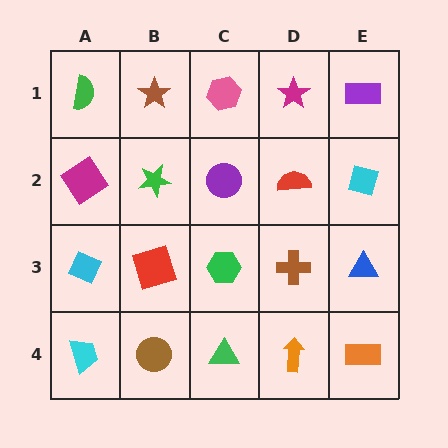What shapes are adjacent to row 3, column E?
A cyan diamond (row 2, column E), an orange rectangle (row 4, column E), a brown cross (row 3, column D).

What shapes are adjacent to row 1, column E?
A cyan diamond (row 2, column E), a magenta star (row 1, column D).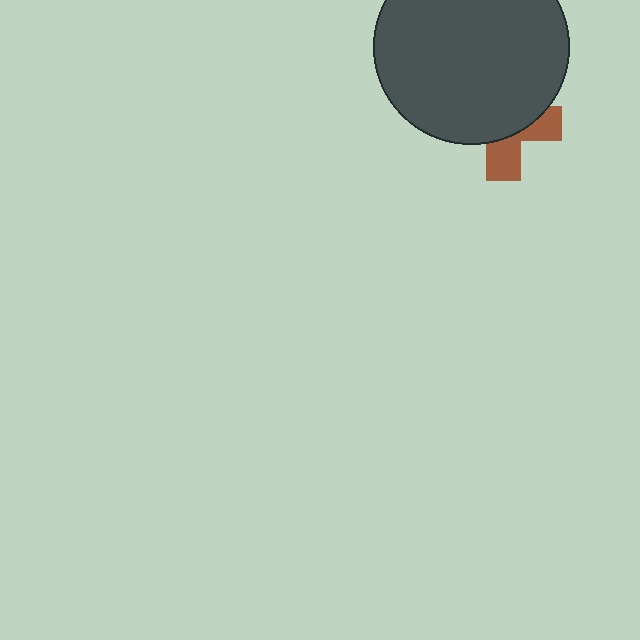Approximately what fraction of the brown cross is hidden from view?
Roughly 64% of the brown cross is hidden behind the dark gray circle.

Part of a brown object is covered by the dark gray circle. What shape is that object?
It is a cross.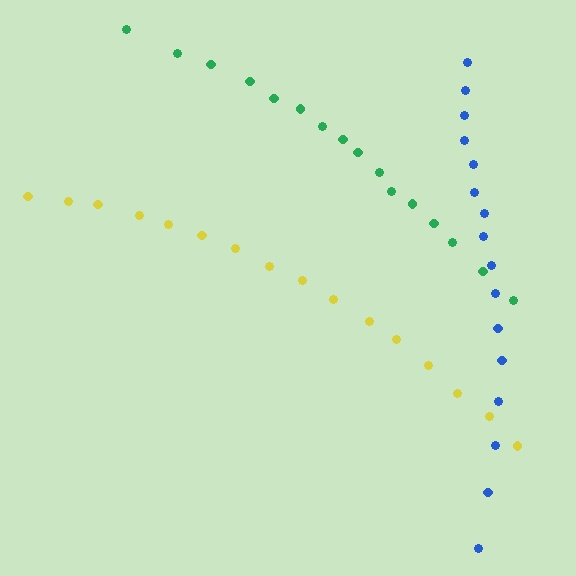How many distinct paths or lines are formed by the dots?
There are 3 distinct paths.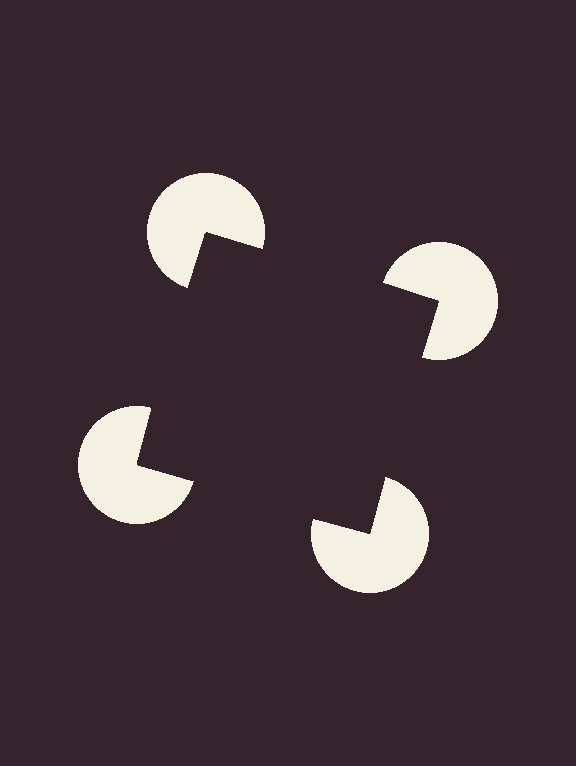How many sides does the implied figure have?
4 sides.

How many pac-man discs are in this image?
There are 4 — one at each vertex of the illusory square.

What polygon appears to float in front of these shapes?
An illusory square — its edges are inferred from the aligned wedge cuts in the pac-man discs, not physically drawn.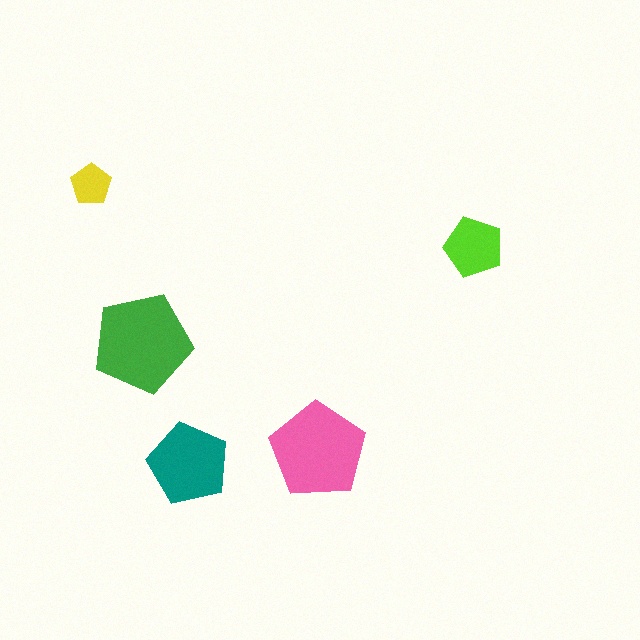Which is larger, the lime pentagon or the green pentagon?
The green one.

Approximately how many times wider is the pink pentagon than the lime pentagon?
About 1.5 times wider.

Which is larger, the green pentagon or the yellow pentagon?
The green one.